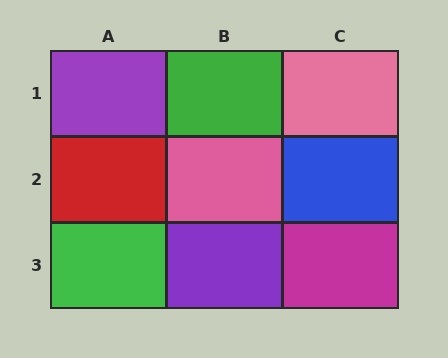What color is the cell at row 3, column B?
Purple.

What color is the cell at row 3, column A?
Green.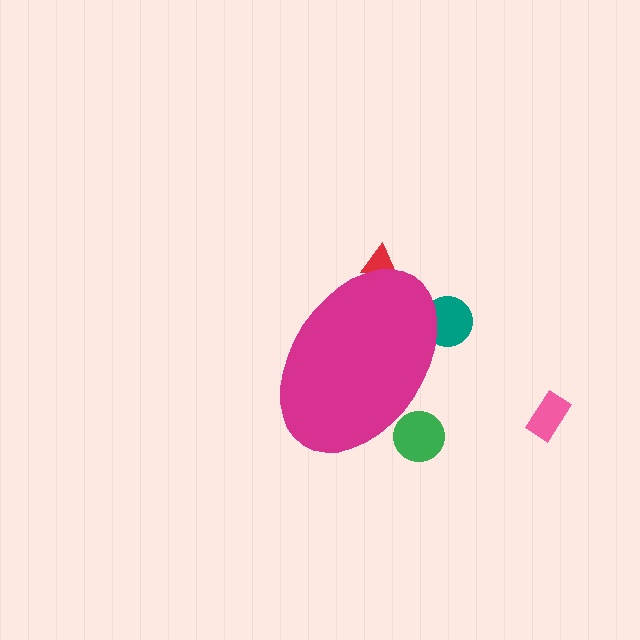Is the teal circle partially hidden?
Yes, the teal circle is partially hidden behind the magenta ellipse.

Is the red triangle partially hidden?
Yes, the red triangle is partially hidden behind the magenta ellipse.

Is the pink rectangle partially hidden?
No, the pink rectangle is fully visible.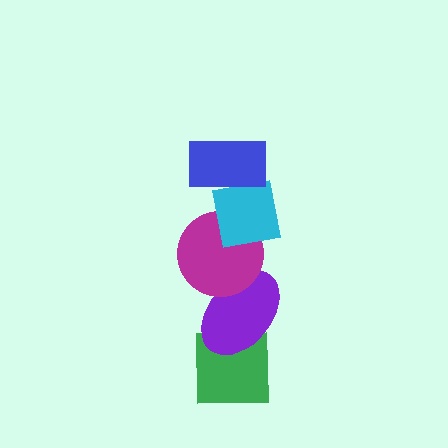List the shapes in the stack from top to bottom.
From top to bottom: the blue rectangle, the cyan square, the magenta circle, the purple ellipse, the green square.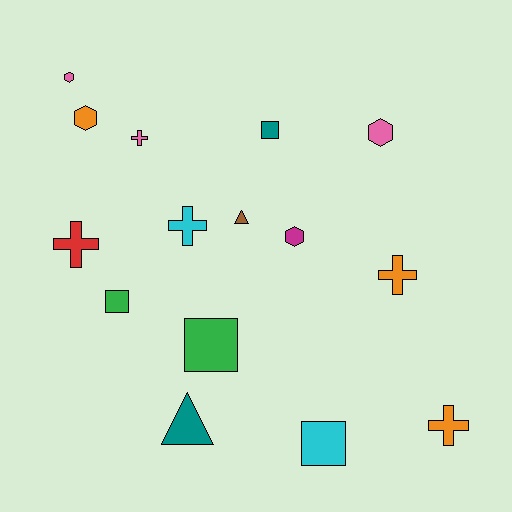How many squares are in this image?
There are 4 squares.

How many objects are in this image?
There are 15 objects.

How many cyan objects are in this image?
There are 2 cyan objects.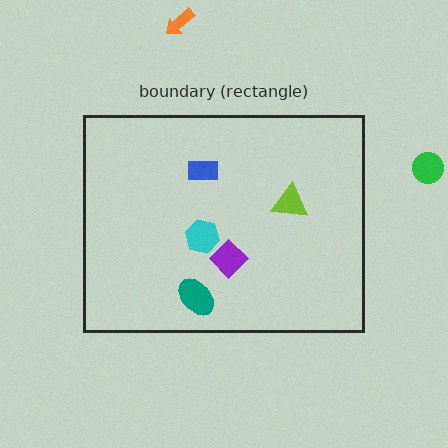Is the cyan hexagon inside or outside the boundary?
Inside.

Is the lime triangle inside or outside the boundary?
Inside.